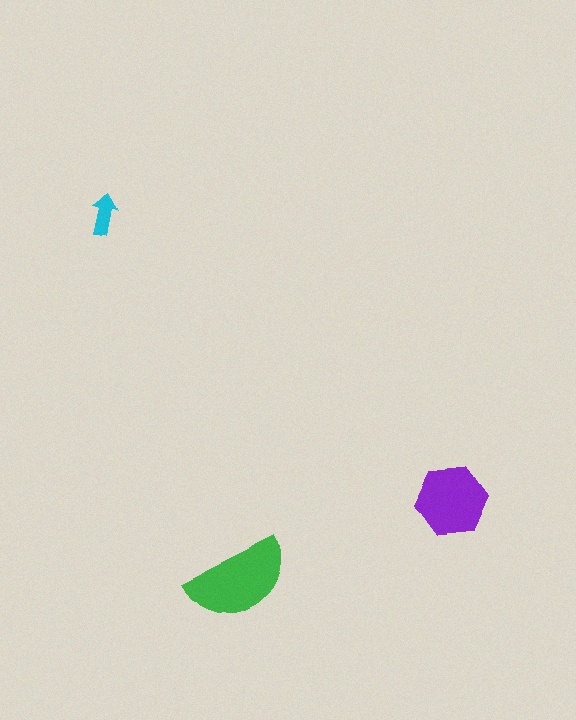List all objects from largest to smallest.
The green semicircle, the purple hexagon, the cyan arrow.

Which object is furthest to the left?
The cyan arrow is leftmost.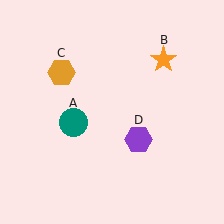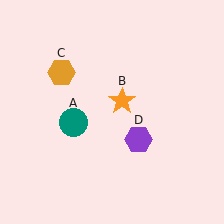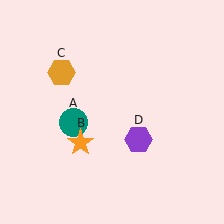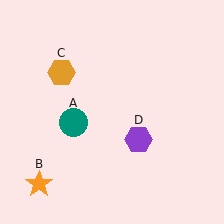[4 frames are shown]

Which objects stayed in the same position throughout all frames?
Teal circle (object A) and orange hexagon (object C) and purple hexagon (object D) remained stationary.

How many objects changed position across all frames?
1 object changed position: orange star (object B).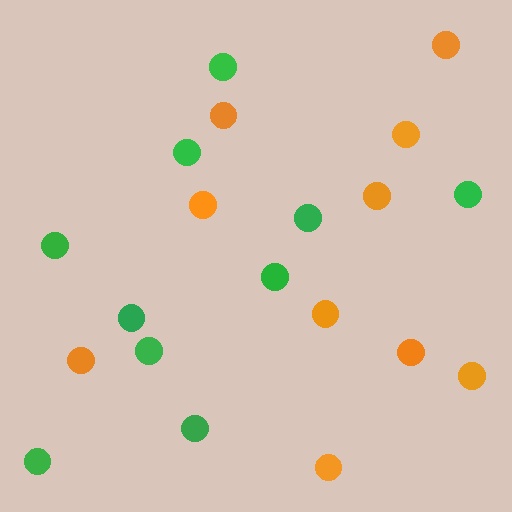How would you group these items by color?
There are 2 groups: one group of green circles (10) and one group of orange circles (10).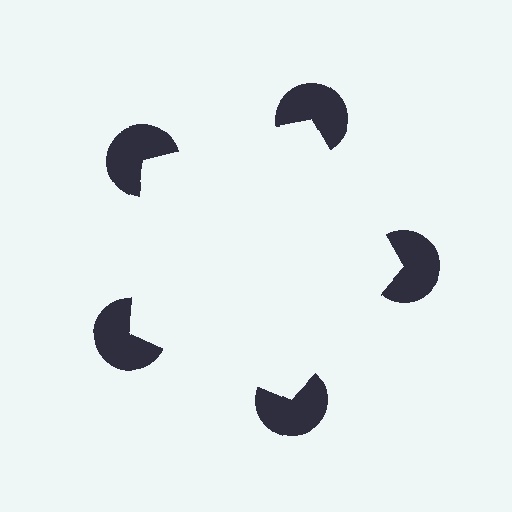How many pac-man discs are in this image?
There are 5 — one at each vertex of the illusory pentagon.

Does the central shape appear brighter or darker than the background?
It typically appears slightly brighter than the background, even though no actual brightness change is drawn.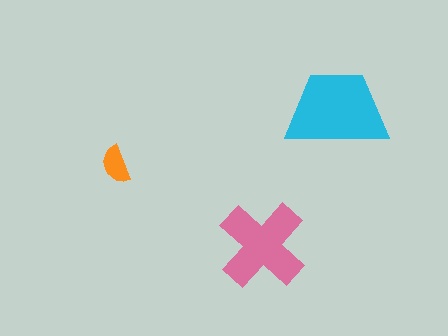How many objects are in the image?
There are 3 objects in the image.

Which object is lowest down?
The pink cross is bottommost.